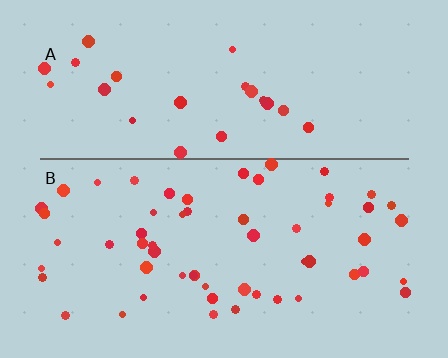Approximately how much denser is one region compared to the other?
Approximately 2.3× — region B over region A.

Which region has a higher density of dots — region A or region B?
B (the bottom).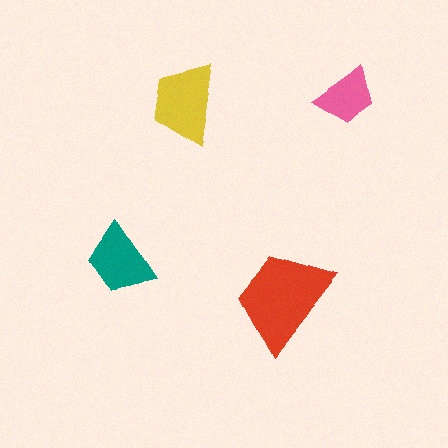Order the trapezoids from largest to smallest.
the red one, the yellow one, the teal one, the pink one.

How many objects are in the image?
There are 4 objects in the image.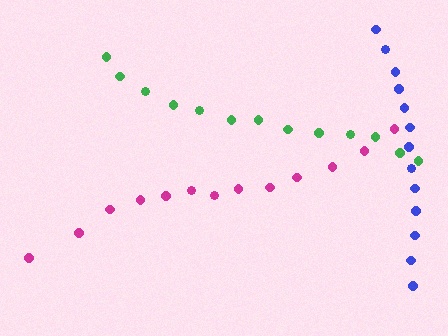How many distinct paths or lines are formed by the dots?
There are 3 distinct paths.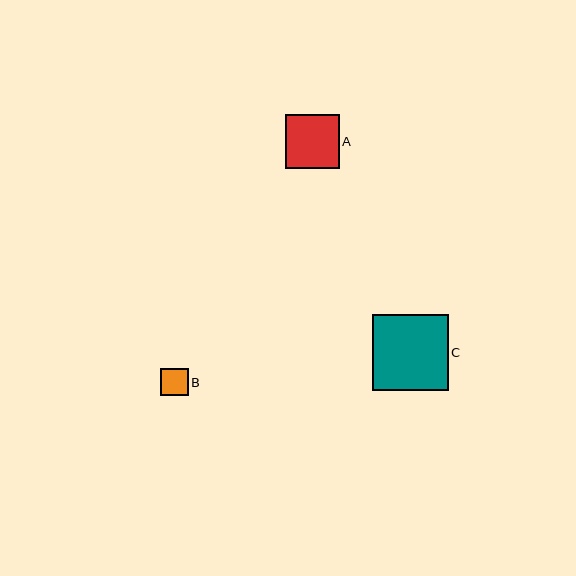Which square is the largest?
Square C is the largest with a size of approximately 76 pixels.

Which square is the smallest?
Square B is the smallest with a size of approximately 28 pixels.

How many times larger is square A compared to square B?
Square A is approximately 2.0 times the size of square B.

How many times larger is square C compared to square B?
Square C is approximately 2.8 times the size of square B.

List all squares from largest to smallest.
From largest to smallest: C, A, B.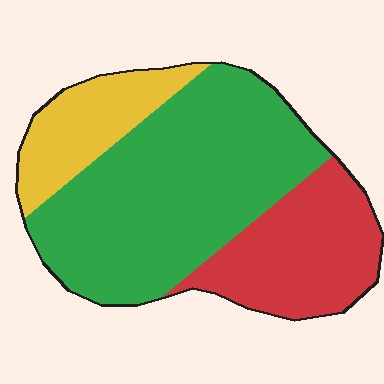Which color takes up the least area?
Yellow, at roughly 15%.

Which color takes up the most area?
Green, at roughly 55%.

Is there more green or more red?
Green.